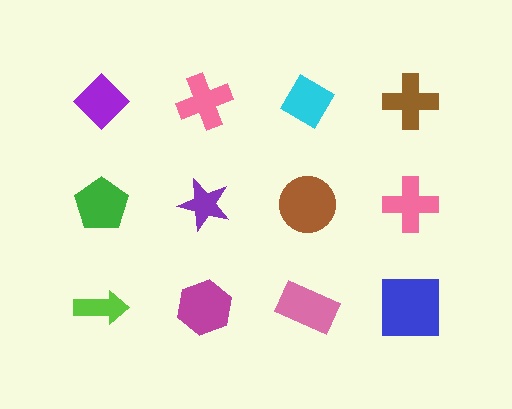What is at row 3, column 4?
A blue square.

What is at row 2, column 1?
A green pentagon.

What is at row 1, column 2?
A pink cross.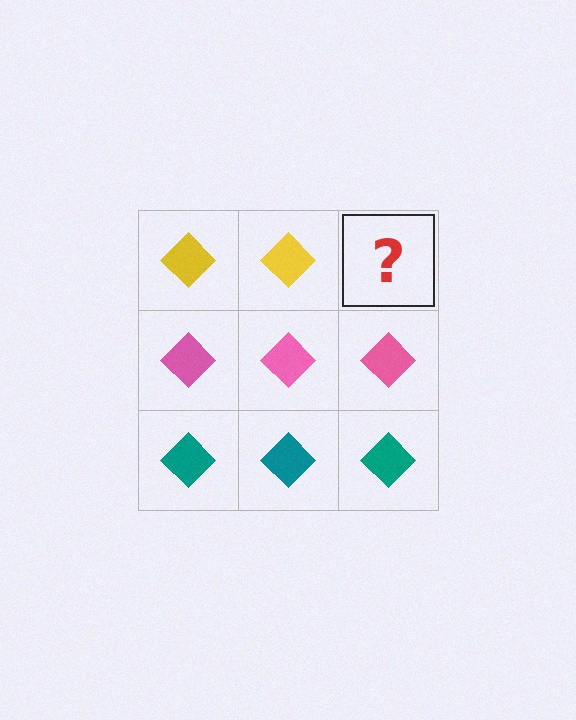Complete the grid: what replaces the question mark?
The question mark should be replaced with a yellow diamond.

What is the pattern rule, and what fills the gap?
The rule is that each row has a consistent color. The gap should be filled with a yellow diamond.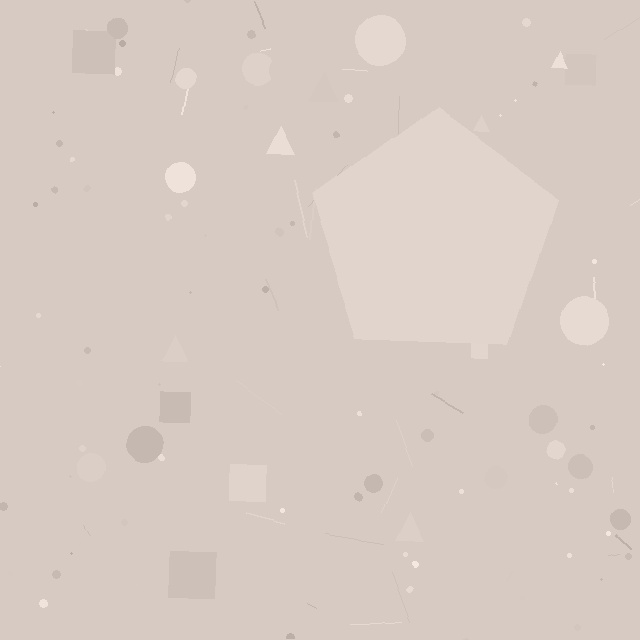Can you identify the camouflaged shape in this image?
The camouflaged shape is a pentagon.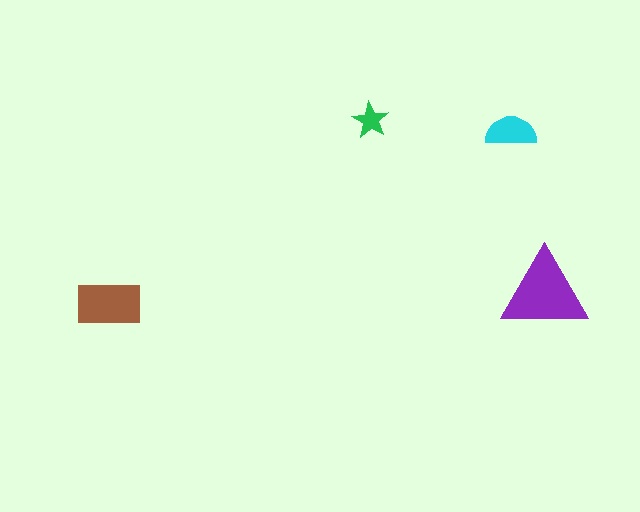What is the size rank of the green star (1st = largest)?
4th.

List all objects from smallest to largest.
The green star, the cyan semicircle, the brown rectangle, the purple triangle.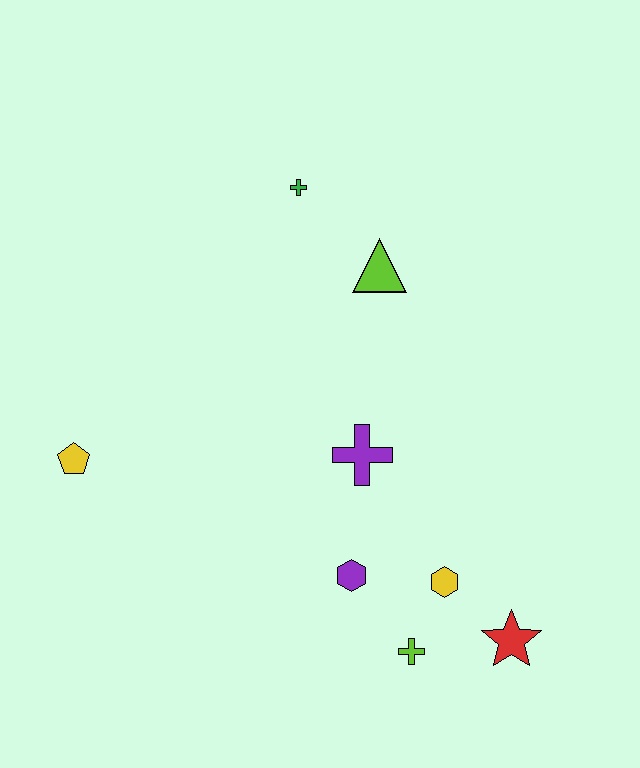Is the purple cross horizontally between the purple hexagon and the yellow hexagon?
Yes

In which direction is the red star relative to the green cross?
The red star is below the green cross.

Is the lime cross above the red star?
No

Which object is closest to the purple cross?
The purple hexagon is closest to the purple cross.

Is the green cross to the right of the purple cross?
No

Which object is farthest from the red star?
The green cross is farthest from the red star.